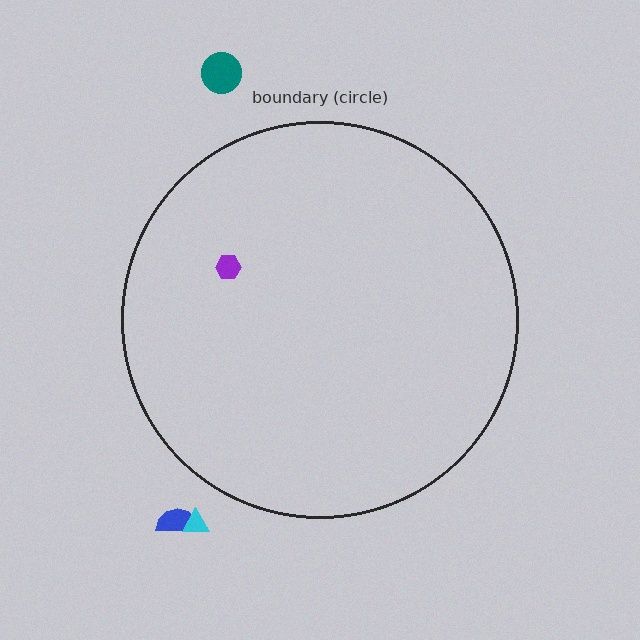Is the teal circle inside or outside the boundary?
Outside.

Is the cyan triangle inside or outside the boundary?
Outside.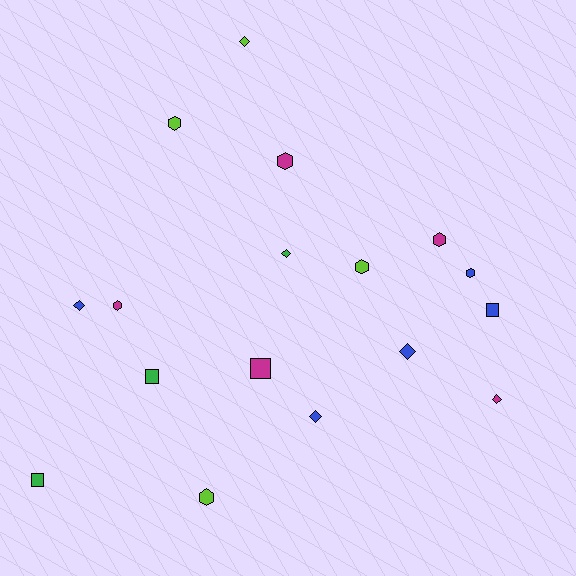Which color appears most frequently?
Magenta, with 5 objects.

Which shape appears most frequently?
Hexagon, with 7 objects.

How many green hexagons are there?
There are no green hexagons.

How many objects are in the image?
There are 17 objects.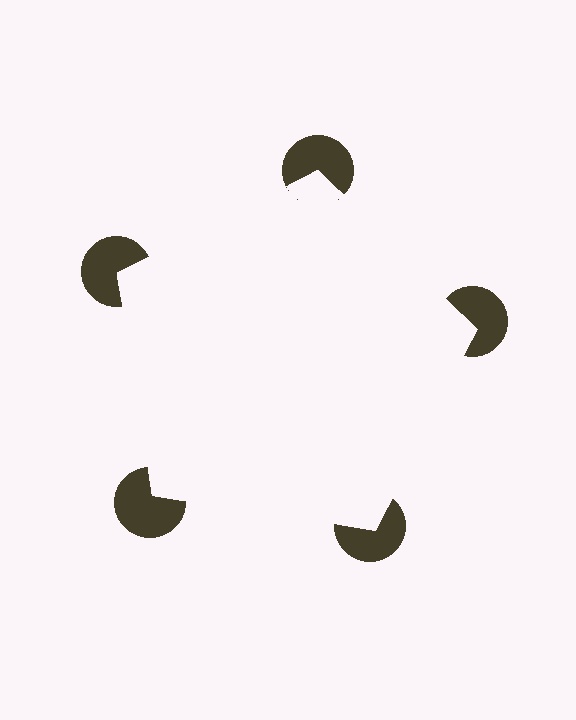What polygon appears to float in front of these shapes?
An illusory pentagon — its edges are inferred from the aligned wedge cuts in the pac-man discs, not physically drawn.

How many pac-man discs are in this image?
There are 5 — one at each vertex of the illusory pentagon.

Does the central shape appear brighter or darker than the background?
It typically appears slightly brighter than the background, even though no actual brightness change is drawn.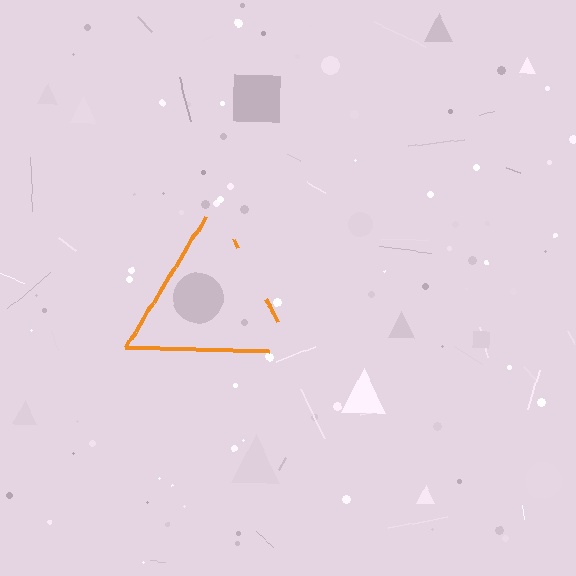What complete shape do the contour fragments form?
The contour fragments form a triangle.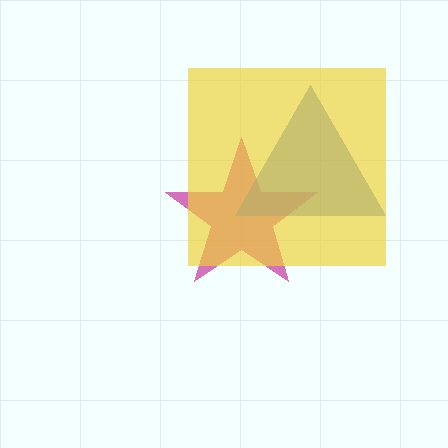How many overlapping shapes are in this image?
There are 3 overlapping shapes in the image.